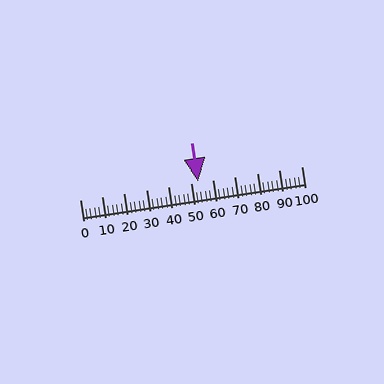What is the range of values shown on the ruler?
The ruler shows values from 0 to 100.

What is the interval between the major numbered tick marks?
The major tick marks are spaced 10 units apart.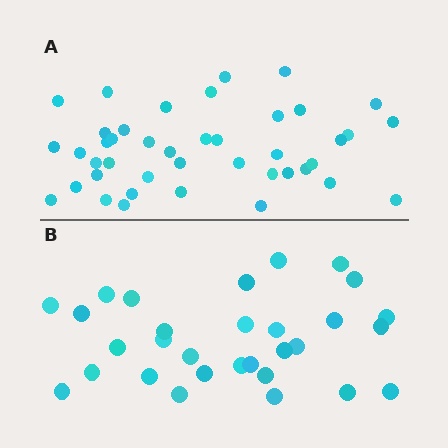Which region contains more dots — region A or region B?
Region A (the top region) has more dots.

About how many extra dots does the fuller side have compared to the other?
Region A has roughly 12 or so more dots than region B.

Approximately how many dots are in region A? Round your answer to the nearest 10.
About 40 dots. (The exact count is 42, which rounds to 40.)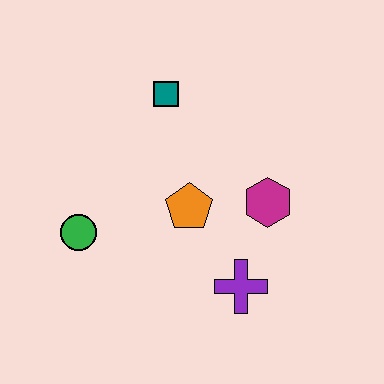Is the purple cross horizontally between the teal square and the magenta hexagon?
Yes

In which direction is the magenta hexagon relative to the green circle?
The magenta hexagon is to the right of the green circle.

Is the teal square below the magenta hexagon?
No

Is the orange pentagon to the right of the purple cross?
No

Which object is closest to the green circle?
The orange pentagon is closest to the green circle.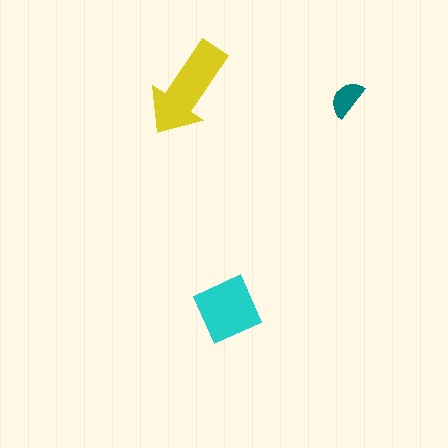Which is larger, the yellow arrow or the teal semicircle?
The yellow arrow.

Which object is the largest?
The yellow arrow.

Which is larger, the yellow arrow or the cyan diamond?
The yellow arrow.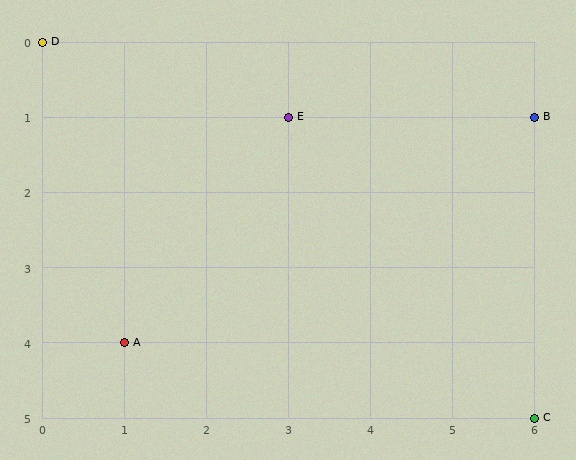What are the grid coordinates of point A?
Point A is at grid coordinates (1, 4).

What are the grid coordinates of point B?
Point B is at grid coordinates (6, 1).